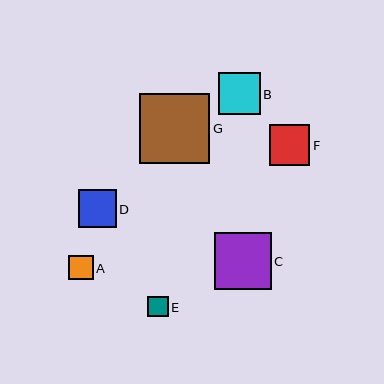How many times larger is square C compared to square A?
Square C is approximately 2.3 times the size of square A.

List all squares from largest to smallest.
From largest to smallest: G, C, B, F, D, A, E.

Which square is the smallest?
Square E is the smallest with a size of approximately 20 pixels.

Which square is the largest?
Square G is the largest with a size of approximately 70 pixels.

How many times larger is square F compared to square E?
Square F is approximately 2.0 times the size of square E.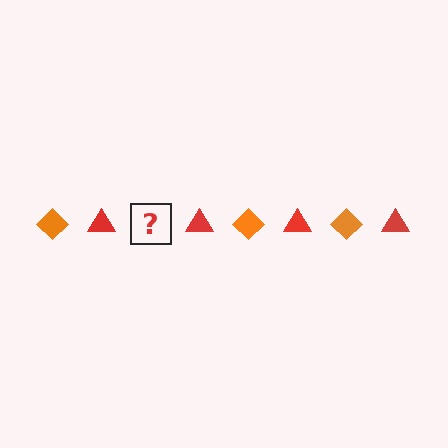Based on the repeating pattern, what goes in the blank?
The blank should be an orange diamond.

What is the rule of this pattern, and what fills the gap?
The rule is that the pattern alternates between orange diamond and red triangle. The gap should be filled with an orange diamond.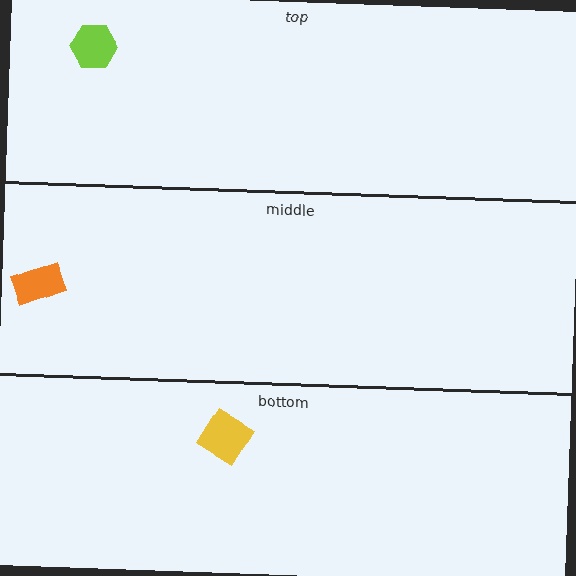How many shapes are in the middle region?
1.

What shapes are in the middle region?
The orange rectangle.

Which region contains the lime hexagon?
The top region.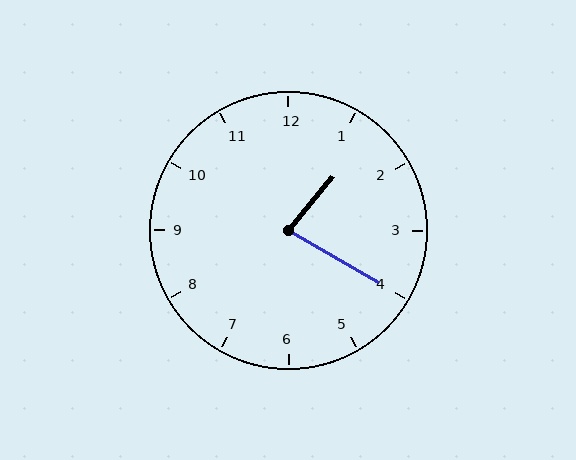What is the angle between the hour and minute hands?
Approximately 80 degrees.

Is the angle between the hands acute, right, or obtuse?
It is acute.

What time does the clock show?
1:20.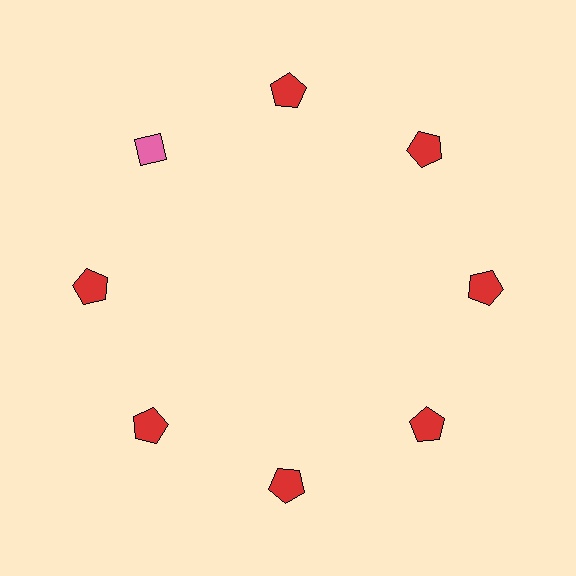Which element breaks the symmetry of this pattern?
The pink diamond at roughly the 10 o'clock position breaks the symmetry. All other shapes are red pentagons.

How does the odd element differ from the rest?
It differs in both color (pink instead of red) and shape (diamond instead of pentagon).